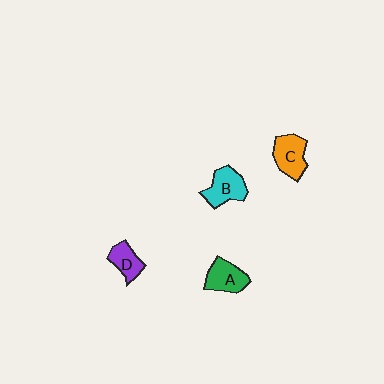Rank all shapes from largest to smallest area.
From largest to smallest: B (cyan), C (orange), A (green), D (purple).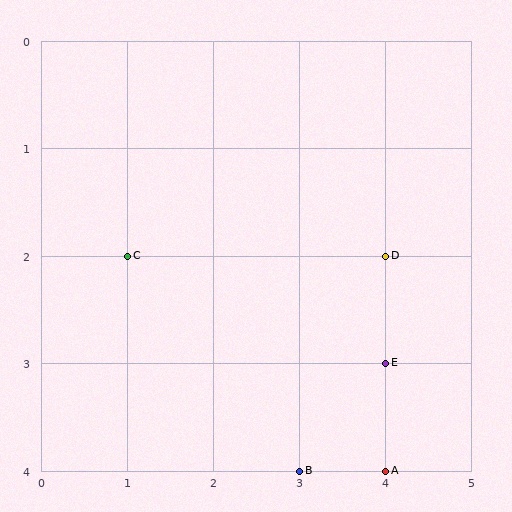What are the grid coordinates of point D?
Point D is at grid coordinates (4, 2).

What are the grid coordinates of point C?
Point C is at grid coordinates (1, 2).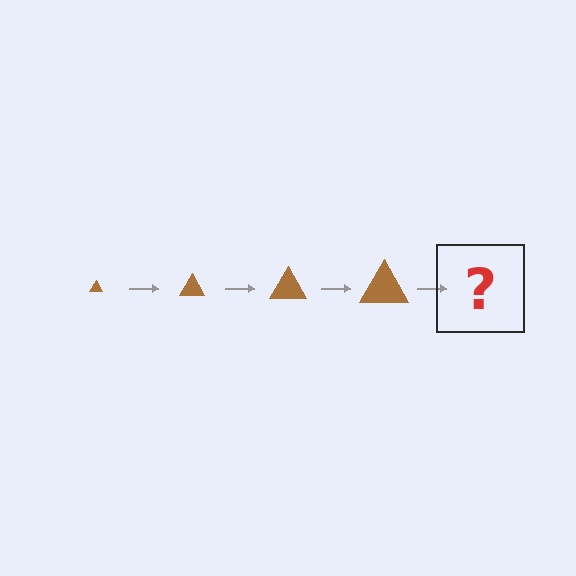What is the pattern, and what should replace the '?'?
The pattern is that the triangle gets progressively larger each step. The '?' should be a brown triangle, larger than the previous one.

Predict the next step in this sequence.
The next step is a brown triangle, larger than the previous one.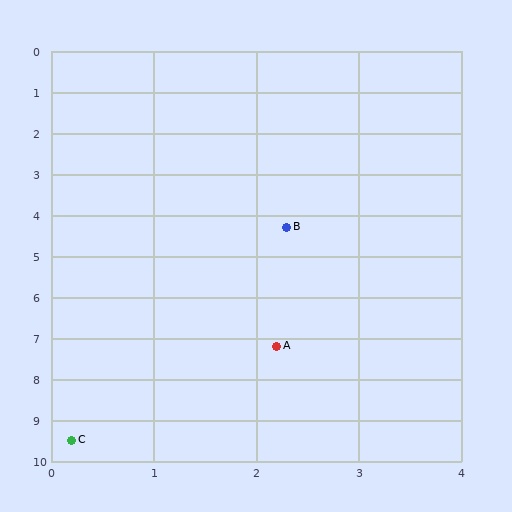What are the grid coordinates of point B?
Point B is at approximately (2.3, 4.3).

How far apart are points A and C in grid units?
Points A and C are about 3.0 grid units apart.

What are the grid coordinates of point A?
Point A is at approximately (2.2, 7.2).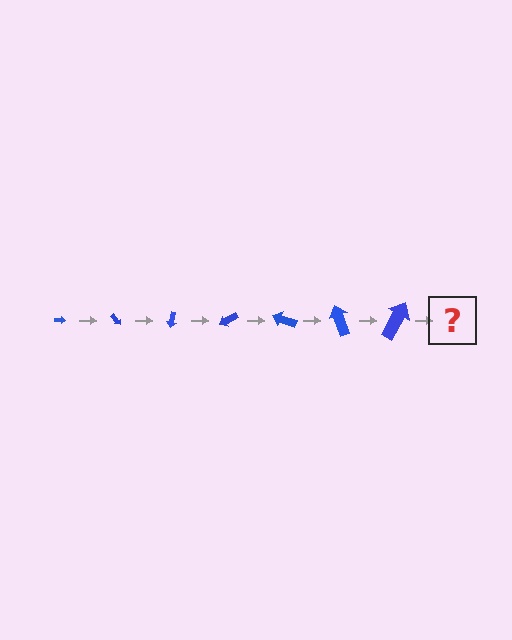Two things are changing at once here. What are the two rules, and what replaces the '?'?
The two rules are that the arrow grows larger each step and it rotates 50 degrees each step. The '?' should be an arrow, larger than the previous one and rotated 350 degrees from the start.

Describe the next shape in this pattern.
It should be an arrow, larger than the previous one and rotated 350 degrees from the start.